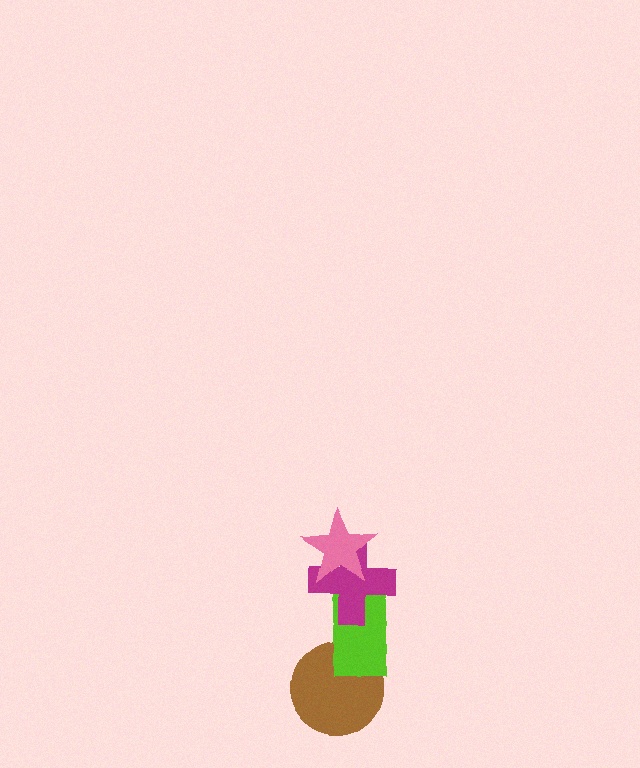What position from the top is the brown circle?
The brown circle is 4th from the top.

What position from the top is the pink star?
The pink star is 1st from the top.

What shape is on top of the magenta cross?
The pink star is on top of the magenta cross.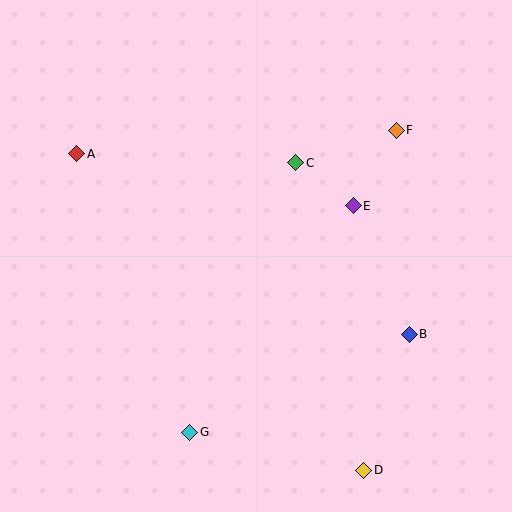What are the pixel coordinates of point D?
Point D is at (364, 470).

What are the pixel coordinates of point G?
Point G is at (190, 432).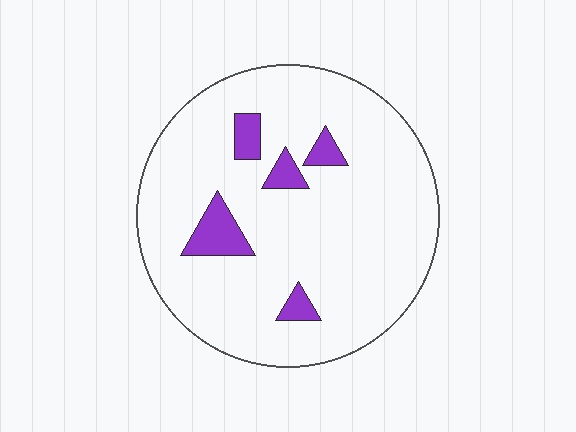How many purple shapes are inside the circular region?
5.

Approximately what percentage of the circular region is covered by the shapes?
Approximately 10%.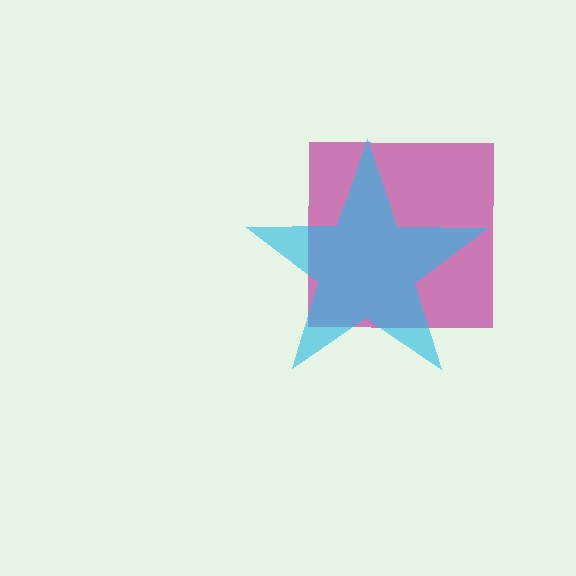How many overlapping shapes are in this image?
There are 2 overlapping shapes in the image.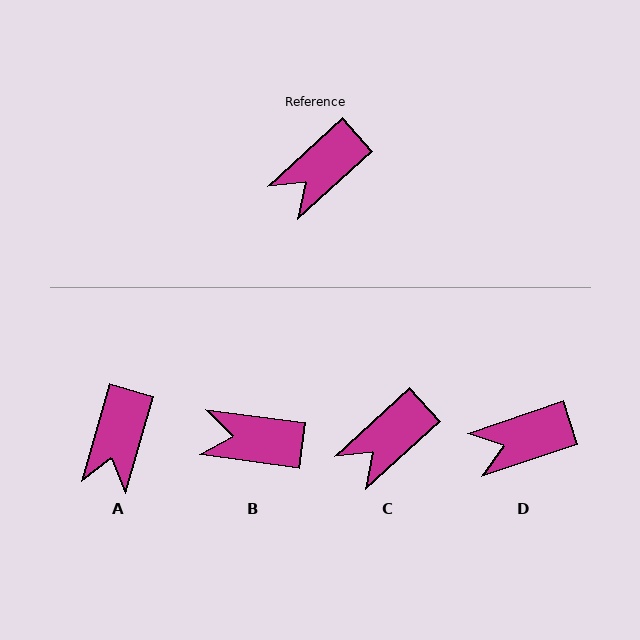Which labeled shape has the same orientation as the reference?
C.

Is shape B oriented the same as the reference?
No, it is off by about 50 degrees.